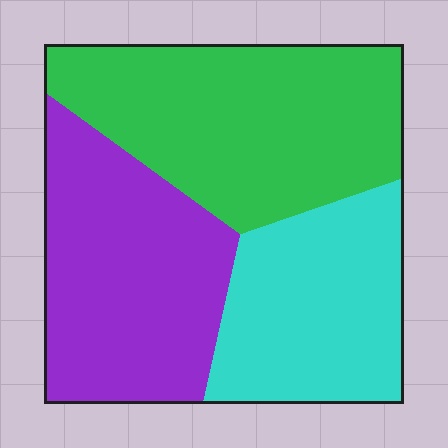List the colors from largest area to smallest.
From largest to smallest: green, purple, cyan.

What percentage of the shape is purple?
Purple takes up about one third (1/3) of the shape.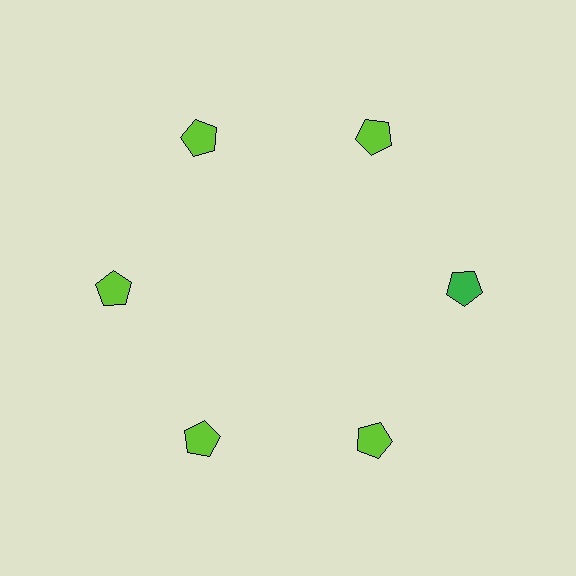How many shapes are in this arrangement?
There are 6 shapes arranged in a ring pattern.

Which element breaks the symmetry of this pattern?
The green pentagon at roughly the 3 o'clock position breaks the symmetry. All other shapes are lime pentagons.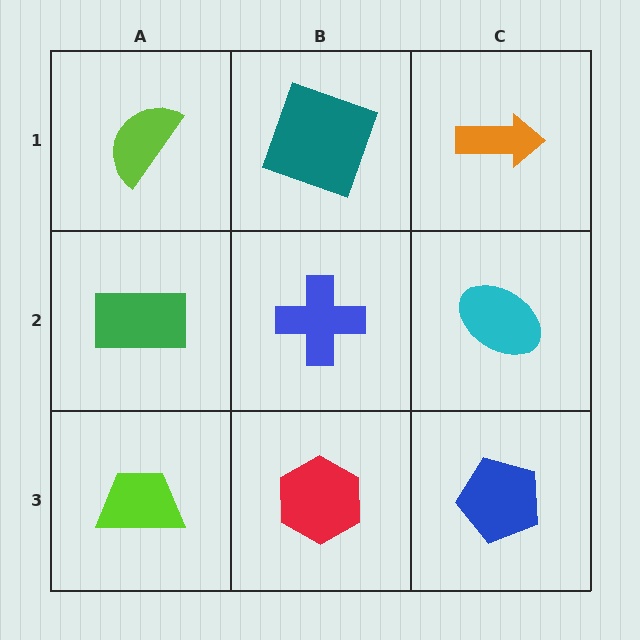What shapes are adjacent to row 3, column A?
A green rectangle (row 2, column A), a red hexagon (row 3, column B).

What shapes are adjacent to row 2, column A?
A lime semicircle (row 1, column A), a lime trapezoid (row 3, column A), a blue cross (row 2, column B).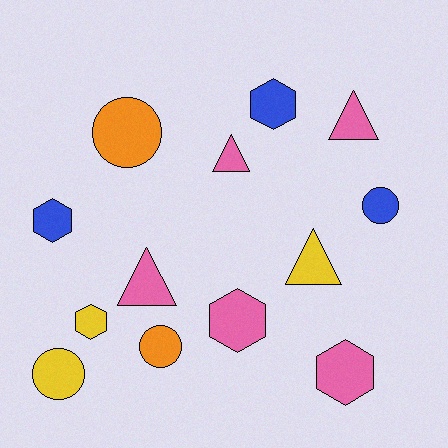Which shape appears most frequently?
Hexagon, with 5 objects.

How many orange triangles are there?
There are no orange triangles.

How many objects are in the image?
There are 13 objects.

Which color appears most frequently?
Pink, with 5 objects.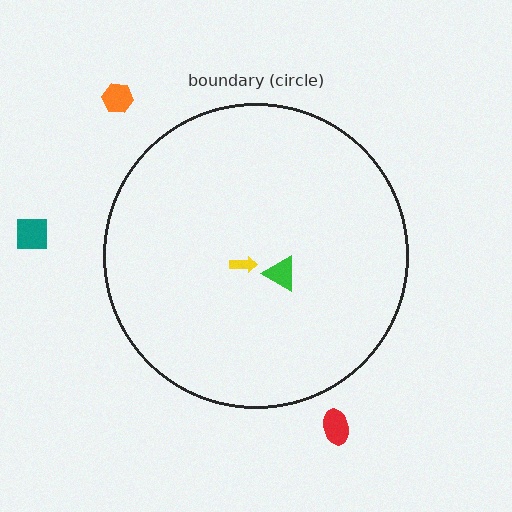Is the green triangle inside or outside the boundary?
Inside.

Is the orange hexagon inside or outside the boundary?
Outside.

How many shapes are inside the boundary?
2 inside, 3 outside.